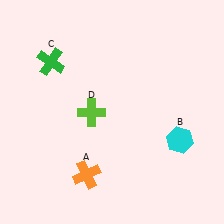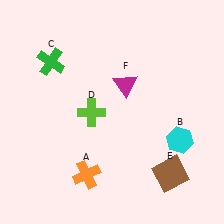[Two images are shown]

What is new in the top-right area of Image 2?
A magenta triangle (F) was added in the top-right area of Image 2.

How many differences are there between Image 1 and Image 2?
There are 2 differences between the two images.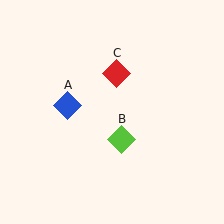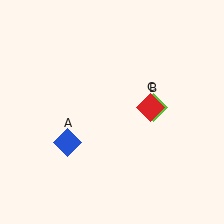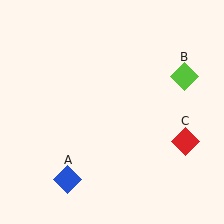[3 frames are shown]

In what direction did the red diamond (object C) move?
The red diamond (object C) moved down and to the right.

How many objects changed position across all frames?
3 objects changed position: blue diamond (object A), lime diamond (object B), red diamond (object C).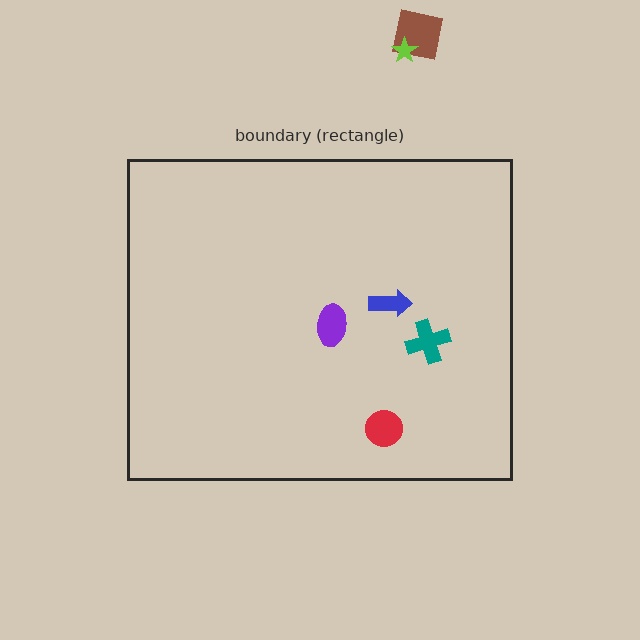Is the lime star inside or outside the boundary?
Outside.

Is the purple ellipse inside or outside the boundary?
Inside.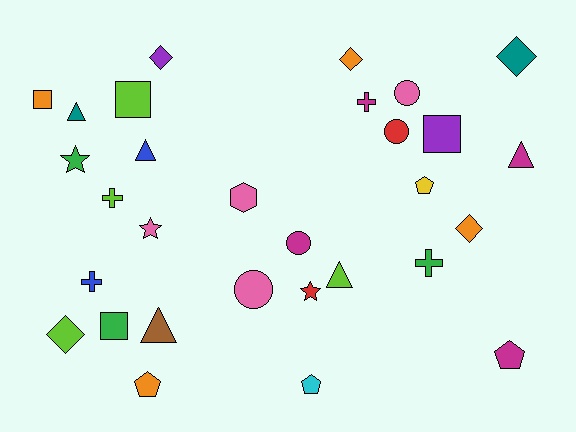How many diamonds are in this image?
There are 5 diamonds.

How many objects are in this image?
There are 30 objects.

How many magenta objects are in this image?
There are 4 magenta objects.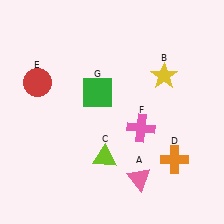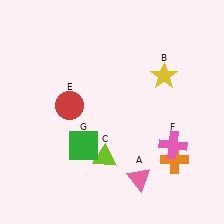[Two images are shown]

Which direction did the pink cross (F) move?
The pink cross (F) moved right.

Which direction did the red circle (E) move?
The red circle (E) moved right.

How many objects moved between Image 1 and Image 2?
3 objects moved between the two images.